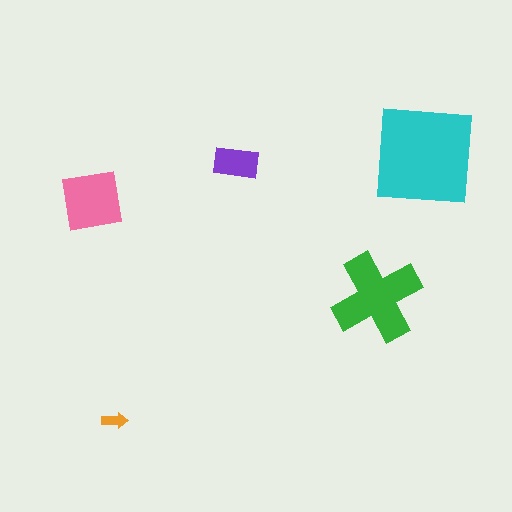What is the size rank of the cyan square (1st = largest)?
1st.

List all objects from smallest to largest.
The orange arrow, the purple rectangle, the pink square, the green cross, the cyan square.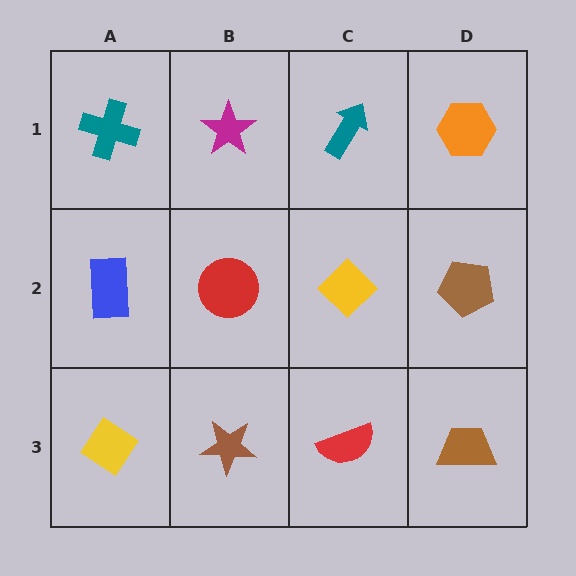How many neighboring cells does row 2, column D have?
3.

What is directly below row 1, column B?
A red circle.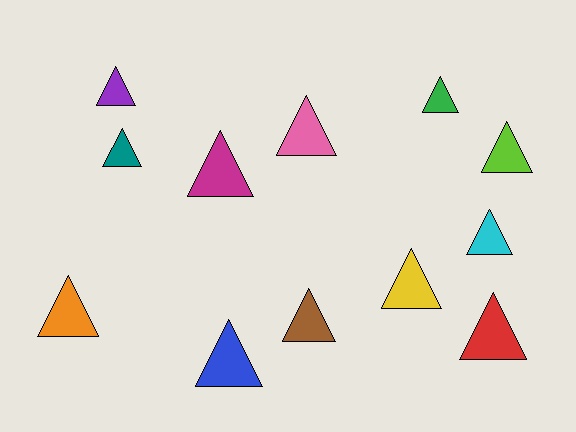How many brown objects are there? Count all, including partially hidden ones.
There is 1 brown object.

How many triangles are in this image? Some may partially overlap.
There are 12 triangles.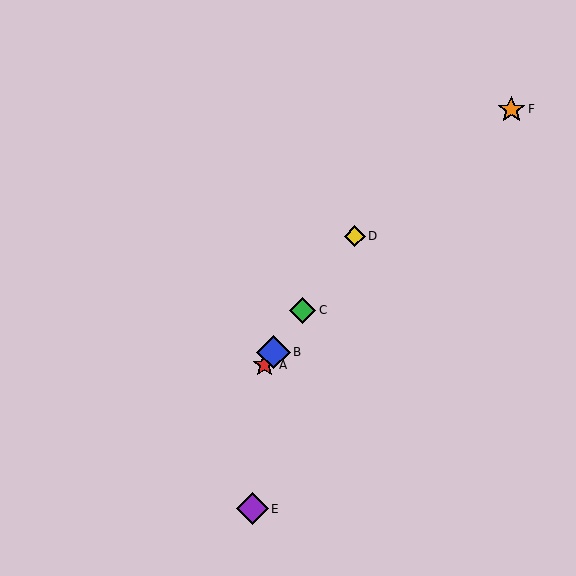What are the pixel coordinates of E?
Object E is at (252, 509).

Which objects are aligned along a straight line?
Objects A, B, C, D are aligned along a straight line.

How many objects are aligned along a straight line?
4 objects (A, B, C, D) are aligned along a straight line.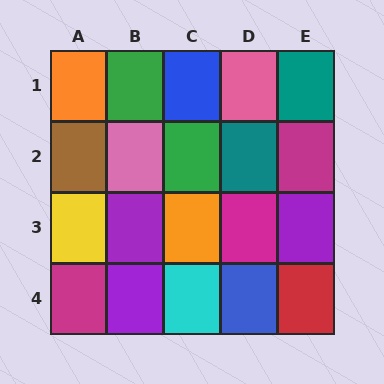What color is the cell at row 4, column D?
Blue.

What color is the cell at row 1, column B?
Green.